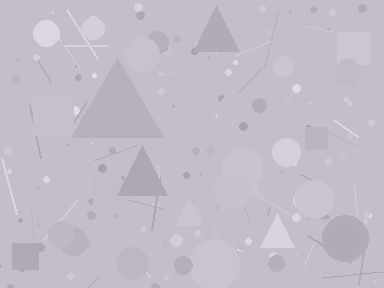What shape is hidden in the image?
A triangle is hidden in the image.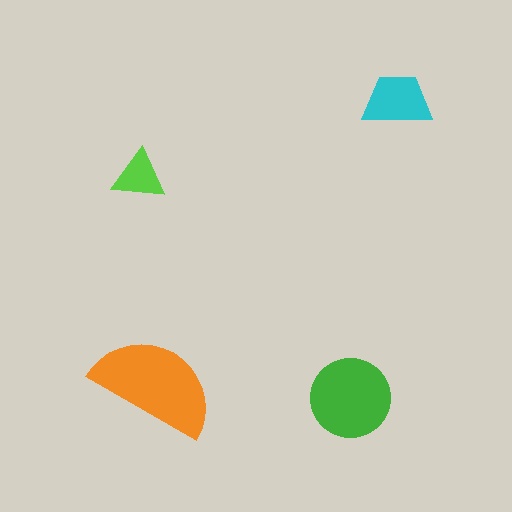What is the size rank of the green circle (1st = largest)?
2nd.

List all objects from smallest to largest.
The lime triangle, the cyan trapezoid, the green circle, the orange semicircle.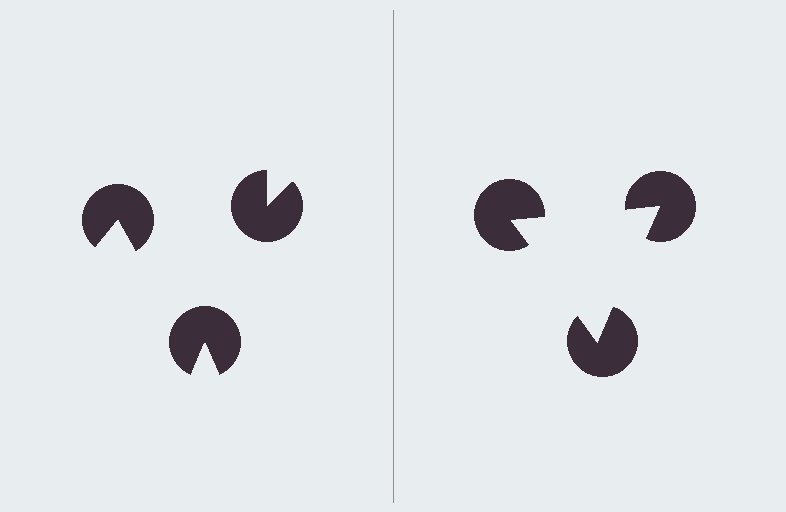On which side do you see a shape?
An illusory triangle appears on the right side. On the left side the wedge cuts are rotated, so no coherent shape forms.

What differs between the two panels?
The pac-man discs are positioned identically on both sides; only the wedge orientations differ. On the right they align to a triangle; on the left they are misaligned.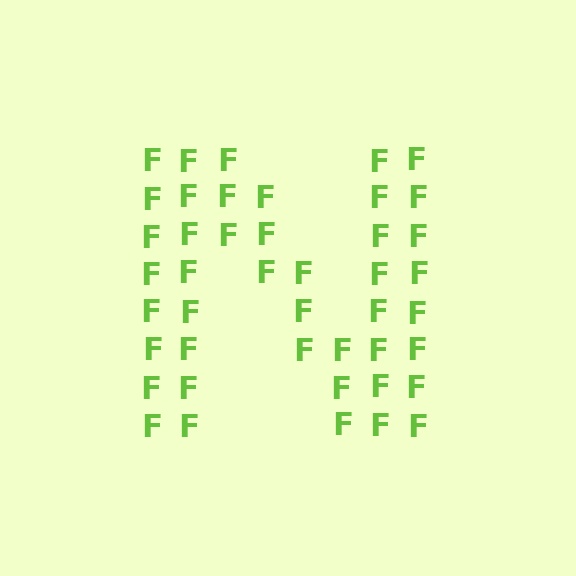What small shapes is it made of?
It is made of small letter F's.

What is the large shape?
The large shape is the letter N.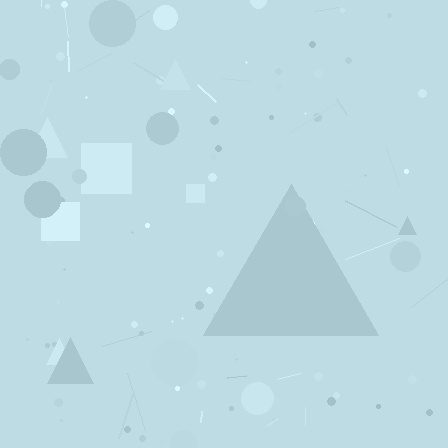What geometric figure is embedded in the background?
A triangle is embedded in the background.